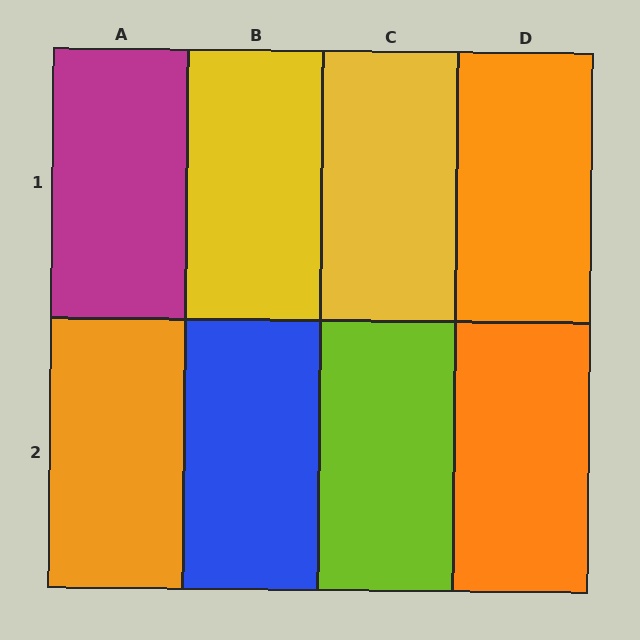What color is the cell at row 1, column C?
Yellow.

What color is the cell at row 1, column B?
Yellow.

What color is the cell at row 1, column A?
Magenta.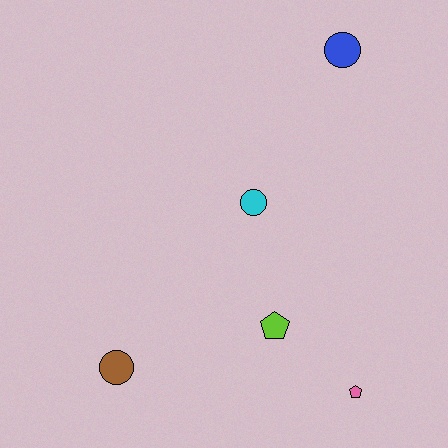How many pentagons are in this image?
There are 2 pentagons.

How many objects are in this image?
There are 5 objects.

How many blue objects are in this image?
There is 1 blue object.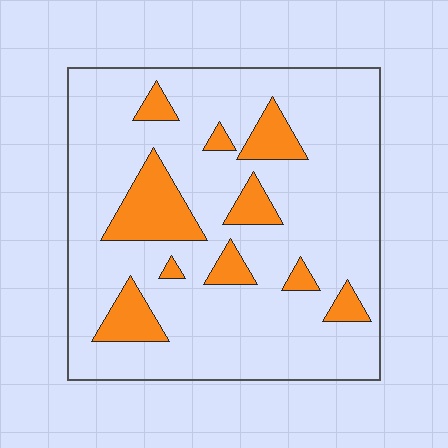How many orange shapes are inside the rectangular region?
10.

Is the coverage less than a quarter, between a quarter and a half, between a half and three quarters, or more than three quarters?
Less than a quarter.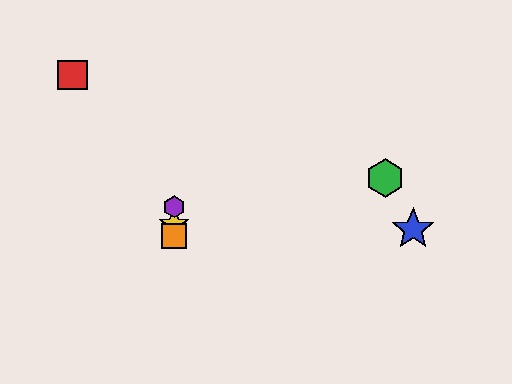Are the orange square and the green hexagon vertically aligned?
No, the orange square is at x≈174 and the green hexagon is at x≈385.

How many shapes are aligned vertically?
3 shapes (the yellow star, the purple hexagon, the orange square) are aligned vertically.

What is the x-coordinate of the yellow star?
The yellow star is at x≈174.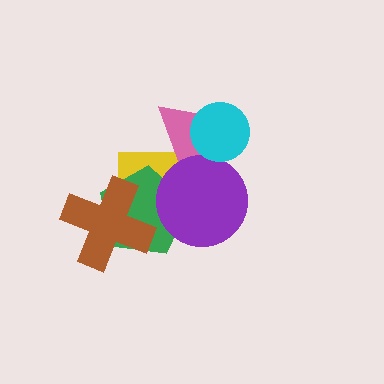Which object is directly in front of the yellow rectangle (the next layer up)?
The green pentagon is directly in front of the yellow rectangle.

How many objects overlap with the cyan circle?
1 object overlaps with the cyan circle.